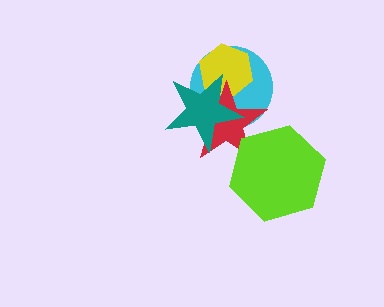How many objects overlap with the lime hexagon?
1 object overlaps with the lime hexagon.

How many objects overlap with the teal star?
3 objects overlap with the teal star.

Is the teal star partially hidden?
No, no other shape covers it.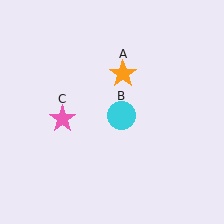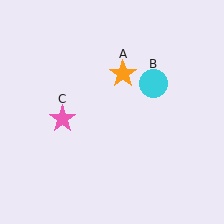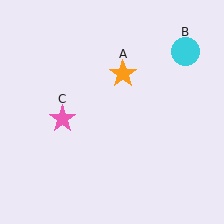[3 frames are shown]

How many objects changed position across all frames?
1 object changed position: cyan circle (object B).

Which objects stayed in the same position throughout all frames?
Orange star (object A) and pink star (object C) remained stationary.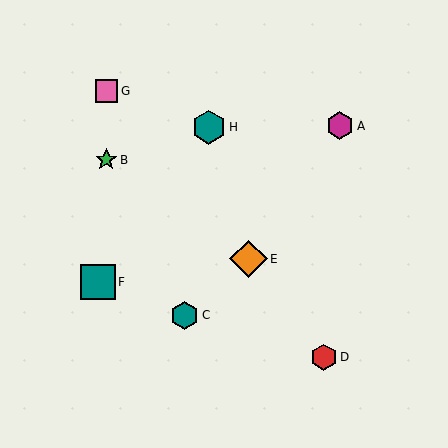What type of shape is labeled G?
Shape G is a pink square.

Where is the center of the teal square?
The center of the teal square is at (98, 282).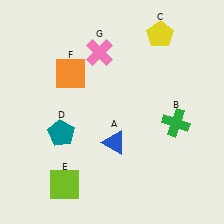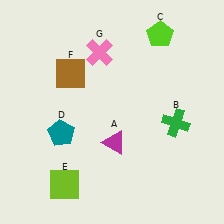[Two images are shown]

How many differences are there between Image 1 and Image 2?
There are 3 differences between the two images.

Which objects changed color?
A changed from blue to magenta. C changed from yellow to lime. F changed from orange to brown.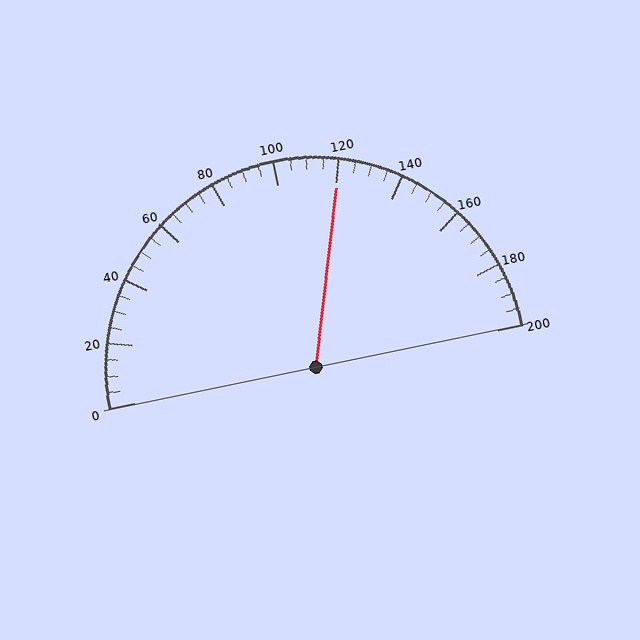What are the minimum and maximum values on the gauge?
The gauge ranges from 0 to 200.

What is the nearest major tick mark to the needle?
The nearest major tick mark is 120.